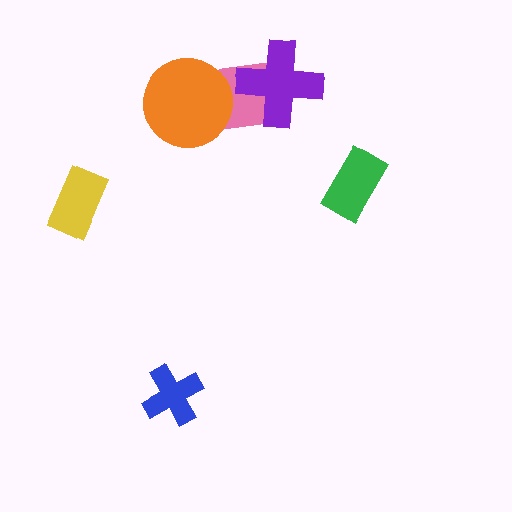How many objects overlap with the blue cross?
0 objects overlap with the blue cross.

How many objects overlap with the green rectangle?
0 objects overlap with the green rectangle.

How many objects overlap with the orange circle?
1 object overlaps with the orange circle.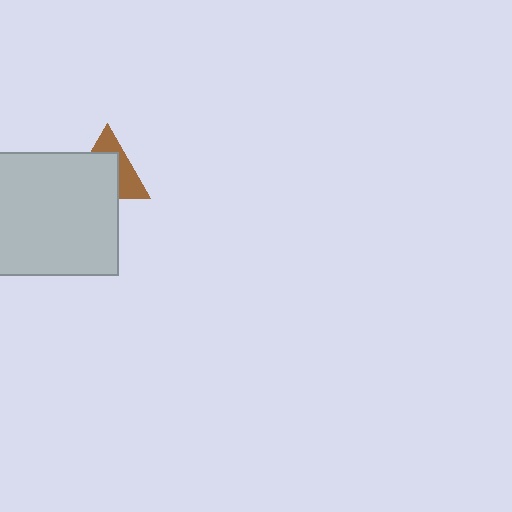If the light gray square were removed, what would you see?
You would see the complete brown triangle.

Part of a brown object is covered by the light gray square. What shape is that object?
It is a triangle.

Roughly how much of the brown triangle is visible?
A small part of it is visible (roughly 40%).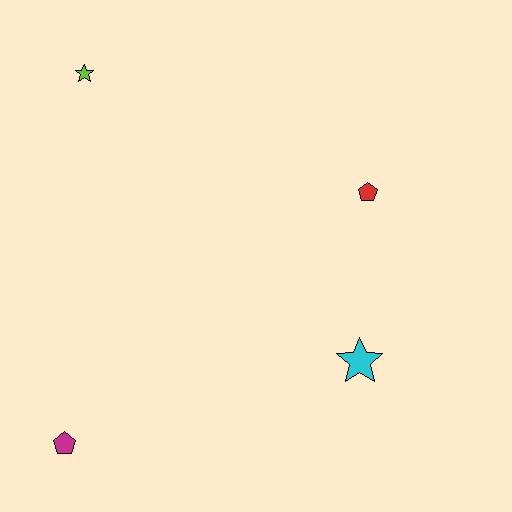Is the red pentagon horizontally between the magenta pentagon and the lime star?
No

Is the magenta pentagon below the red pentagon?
Yes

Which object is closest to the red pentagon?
The cyan star is closest to the red pentagon.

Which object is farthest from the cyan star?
The lime star is farthest from the cyan star.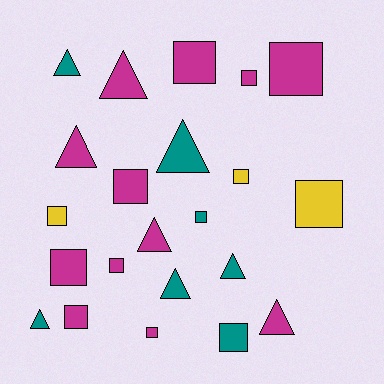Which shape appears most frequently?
Square, with 13 objects.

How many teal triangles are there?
There are 5 teal triangles.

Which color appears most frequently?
Magenta, with 12 objects.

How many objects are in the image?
There are 22 objects.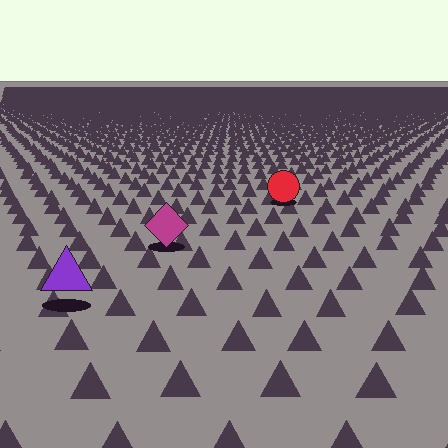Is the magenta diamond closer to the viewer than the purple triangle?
No. The purple triangle is closer — you can tell from the texture gradient: the ground texture is coarser near it.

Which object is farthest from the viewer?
The red circle is farthest from the viewer. It appears smaller and the ground texture around it is denser.